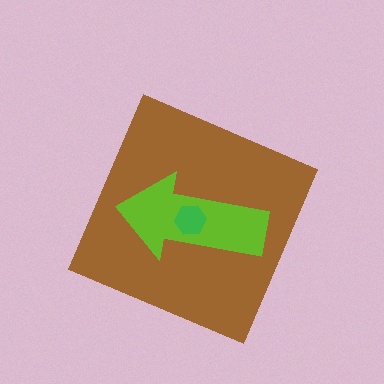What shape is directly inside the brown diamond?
The lime arrow.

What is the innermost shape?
The green hexagon.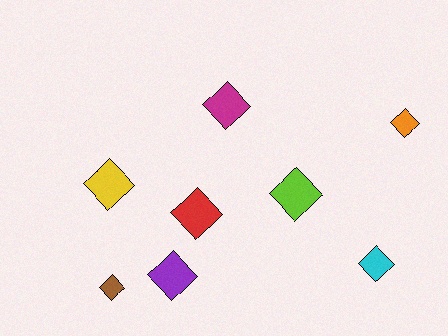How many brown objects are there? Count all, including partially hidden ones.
There is 1 brown object.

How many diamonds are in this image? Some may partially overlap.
There are 8 diamonds.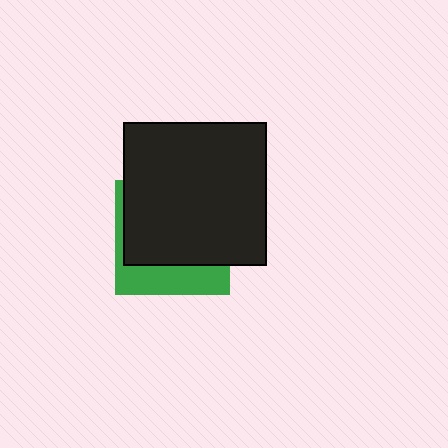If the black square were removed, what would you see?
You would see the complete green square.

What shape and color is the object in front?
The object in front is a black square.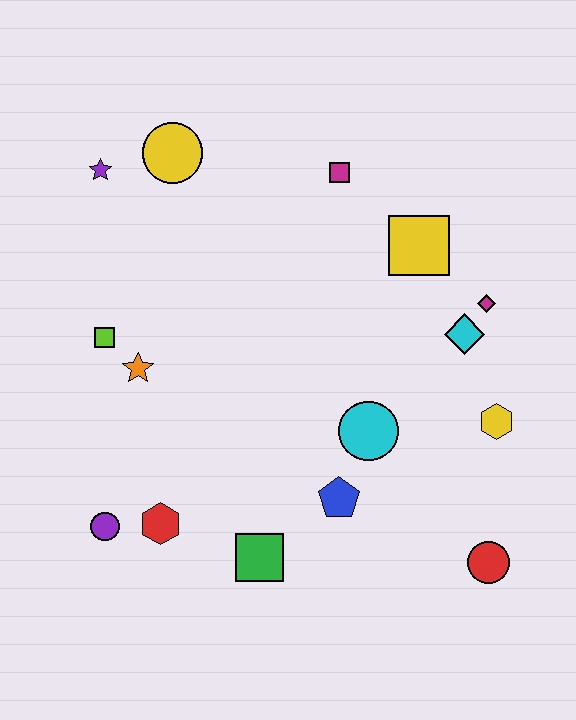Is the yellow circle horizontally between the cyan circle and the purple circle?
Yes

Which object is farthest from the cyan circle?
The purple star is farthest from the cyan circle.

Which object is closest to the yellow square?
The magenta diamond is closest to the yellow square.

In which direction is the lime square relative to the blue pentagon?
The lime square is to the left of the blue pentagon.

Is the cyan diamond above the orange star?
Yes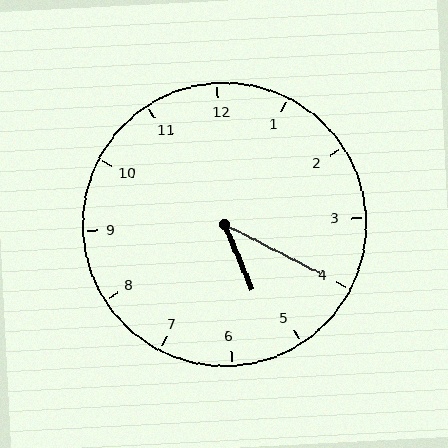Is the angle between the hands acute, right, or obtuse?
It is acute.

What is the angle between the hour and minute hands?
Approximately 40 degrees.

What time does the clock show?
5:20.